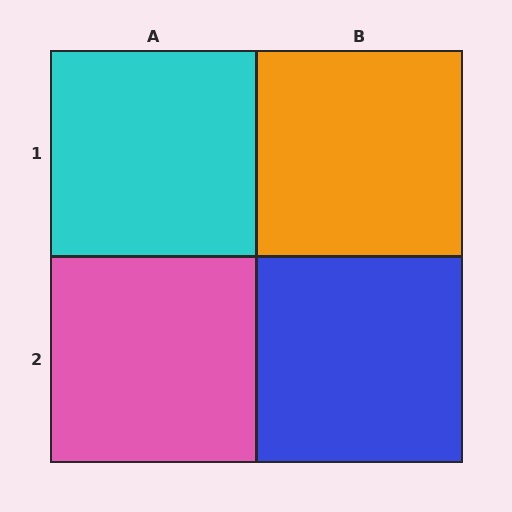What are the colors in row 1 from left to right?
Cyan, orange.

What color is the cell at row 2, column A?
Pink.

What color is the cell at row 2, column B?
Blue.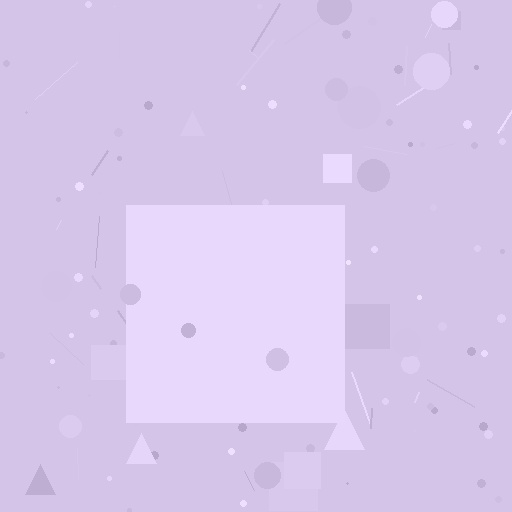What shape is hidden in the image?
A square is hidden in the image.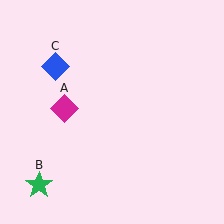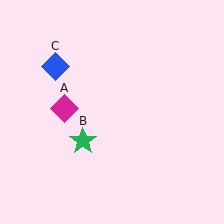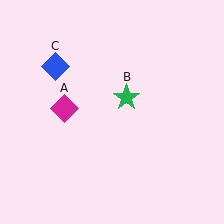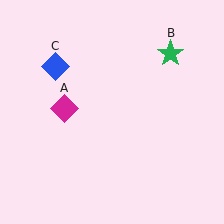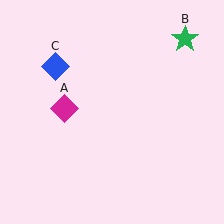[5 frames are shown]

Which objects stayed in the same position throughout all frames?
Magenta diamond (object A) and blue diamond (object C) remained stationary.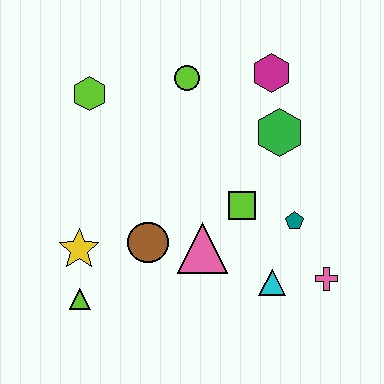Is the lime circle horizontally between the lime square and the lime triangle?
Yes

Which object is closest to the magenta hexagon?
The green hexagon is closest to the magenta hexagon.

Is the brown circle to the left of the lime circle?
Yes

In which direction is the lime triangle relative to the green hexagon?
The lime triangle is to the left of the green hexagon.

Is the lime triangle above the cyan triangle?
No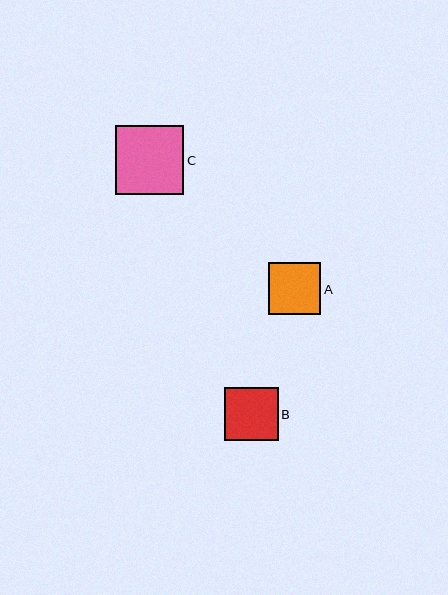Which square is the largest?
Square C is the largest with a size of approximately 69 pixels.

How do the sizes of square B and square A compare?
Square B and square A are approximately the same size.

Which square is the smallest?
Square A is the smallest with a size of approximately 52 pixels.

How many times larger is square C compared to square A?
Square C is approximately 1.3 times the size of square A.